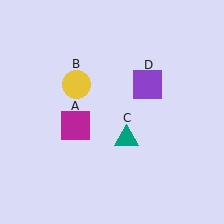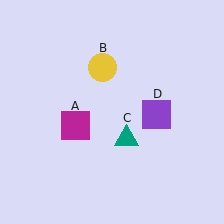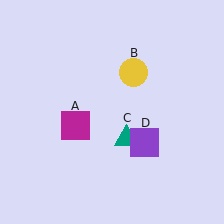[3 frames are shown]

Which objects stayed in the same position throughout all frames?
Magenta square (object A) and teal triangle (object C) remained stationary.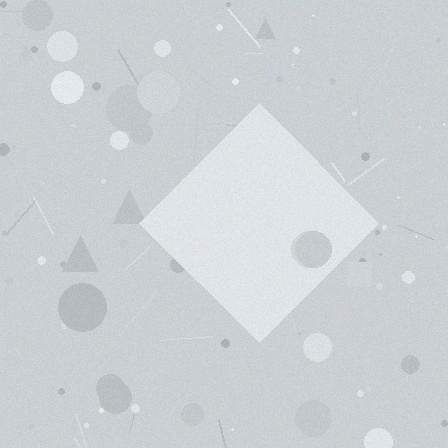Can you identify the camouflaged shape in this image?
The camouflaged shape is a diamond.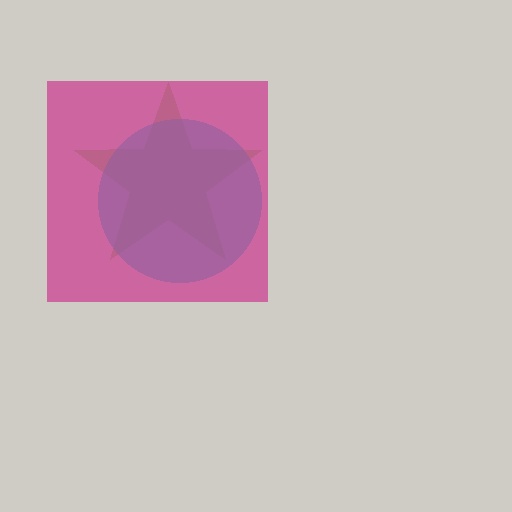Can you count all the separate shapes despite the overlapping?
Yes, there are 3 separate shapes.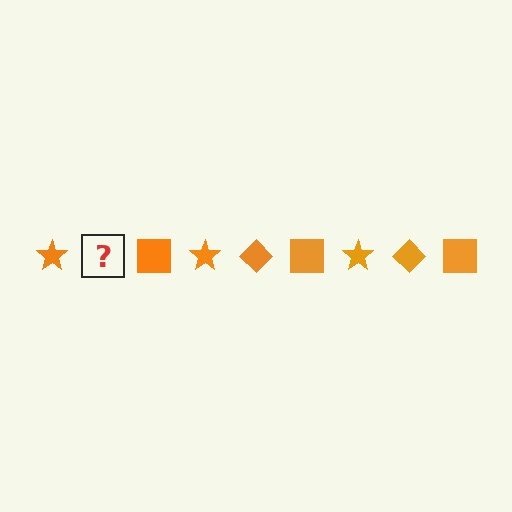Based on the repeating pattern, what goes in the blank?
The blank should be an orange diamond.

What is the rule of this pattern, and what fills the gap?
The rule is that the pattern cycles through star, diamond, square shapes in orange. The gap should be filled with an orange diamond.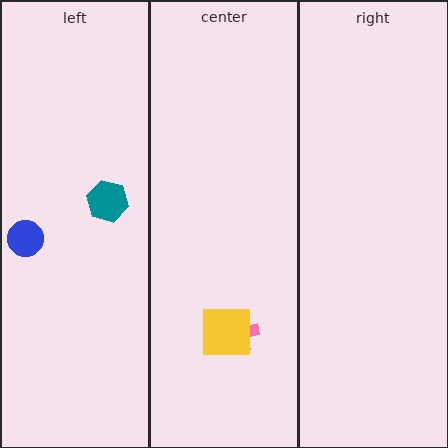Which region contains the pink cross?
The center region.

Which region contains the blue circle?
The left region.